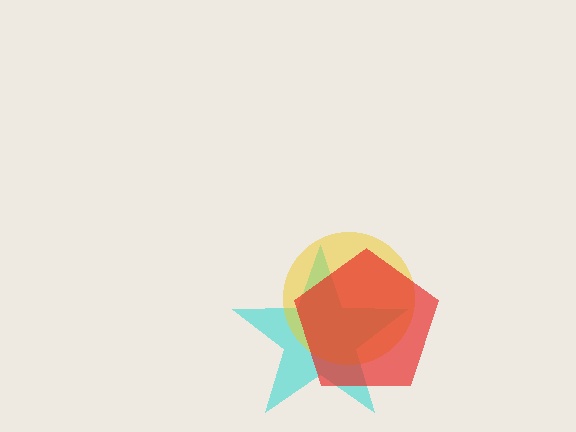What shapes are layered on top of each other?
The layered shapes are: a cyan star, a yellow circle, a red pentagon.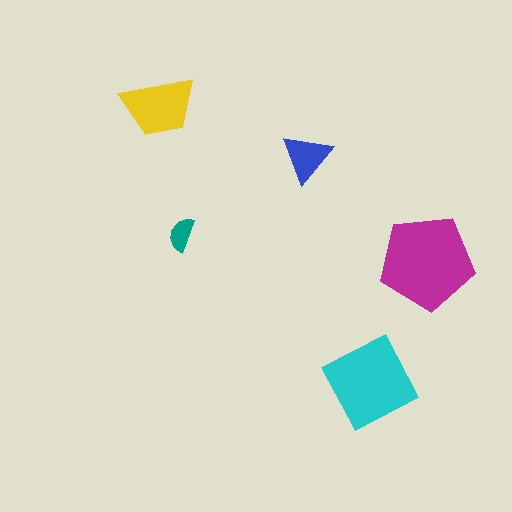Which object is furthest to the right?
The magenta pentagon is rightmost.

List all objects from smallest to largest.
The teal semicircle, the blue triangle, the yellow trapezoid, the cyan square, the magenta pentagon.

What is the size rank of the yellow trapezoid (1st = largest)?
3rd.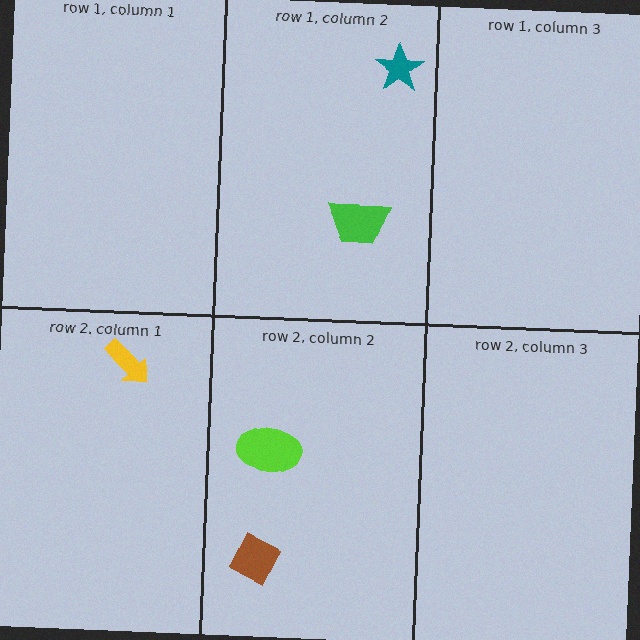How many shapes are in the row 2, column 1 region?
1.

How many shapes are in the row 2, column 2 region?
2.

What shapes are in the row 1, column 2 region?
The teal star, the green trapezoid.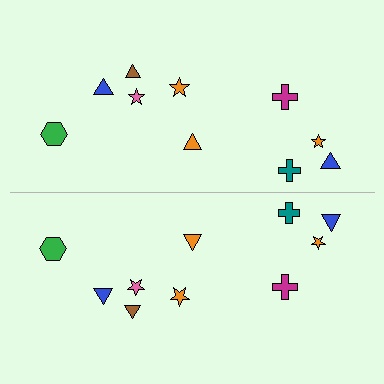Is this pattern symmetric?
Yes, this pattern has bilateral (reflection) symmetry.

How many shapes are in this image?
There are 20 shapes in this image.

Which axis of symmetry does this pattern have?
The pattern has a horizontal axis of symmetry running through the center of the image.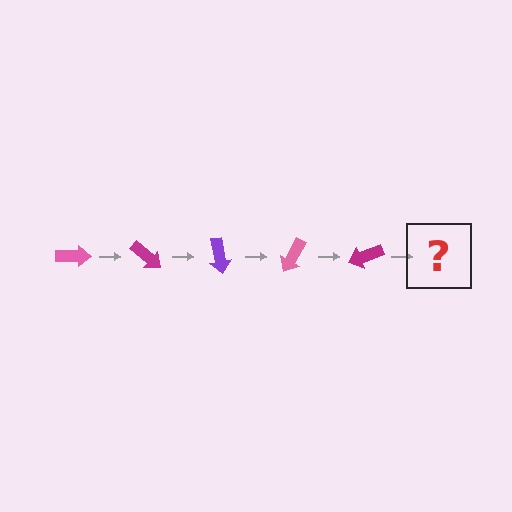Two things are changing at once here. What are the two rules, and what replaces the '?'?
The two rules are that it rotates 40 degrees each step and the color cycles through pink, magenta, and purple. The '?' should be a purple arrow, rotated 200 degrees from the start.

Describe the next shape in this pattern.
It should be a purple arrow, rotated 200 degrees from the start.